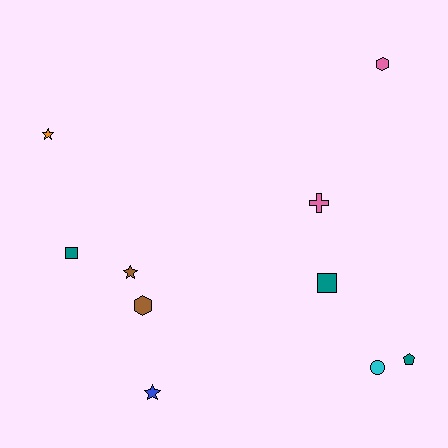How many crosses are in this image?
There is 1 cross.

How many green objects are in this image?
There are no green objects.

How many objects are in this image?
There are 10 objects.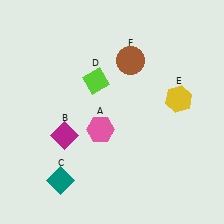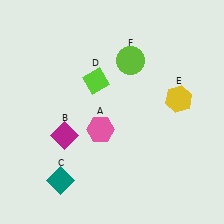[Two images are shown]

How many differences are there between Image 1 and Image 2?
There is 1 difference between the two images.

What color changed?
The circle (F) changed from brown in Image 1 to lime in Image 2.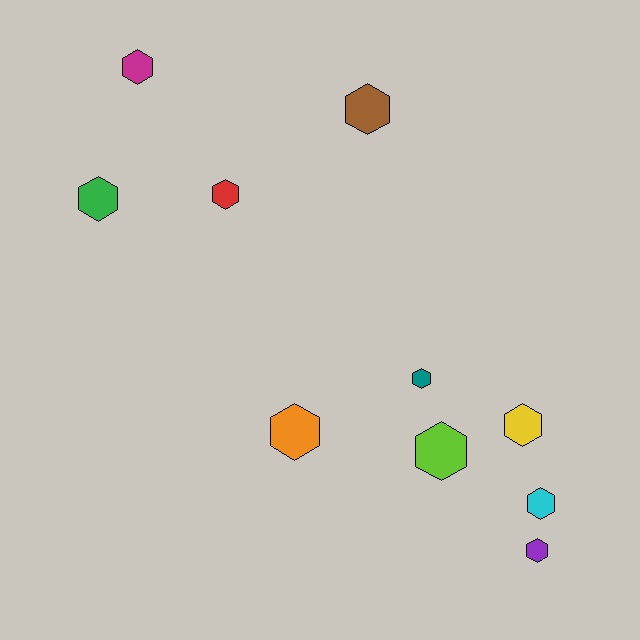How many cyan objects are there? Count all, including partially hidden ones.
There is 1 cyan object.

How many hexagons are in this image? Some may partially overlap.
There are 10 hexagons.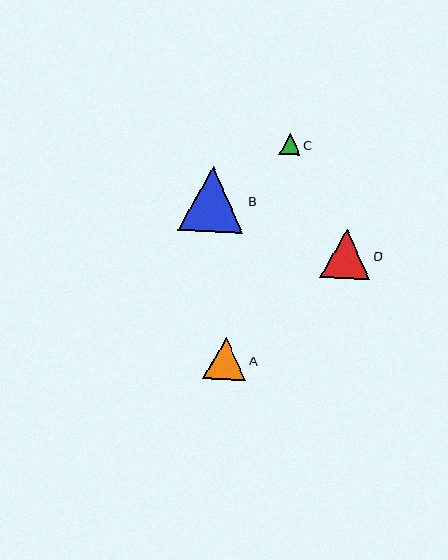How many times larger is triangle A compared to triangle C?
Triangle A is approximately 2.1 times the size of triangle C.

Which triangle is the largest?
Triangle B is the largest with a size of approximately 65 pixels.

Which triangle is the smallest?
Triangle C is the smallest with a size of approximately 20 pixels.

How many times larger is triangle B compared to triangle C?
Triangle B is approximately 3.2 times the size of triangle C.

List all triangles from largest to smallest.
From largest to smallest: B, D, A, C.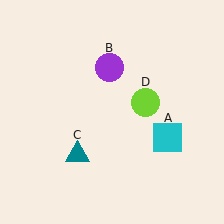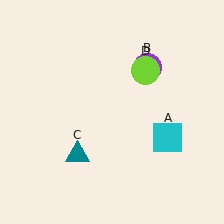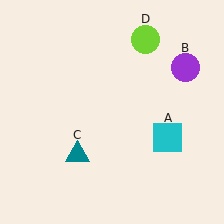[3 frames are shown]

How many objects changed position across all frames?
2 objects changed position: purple circle (object B), lime circle (object D).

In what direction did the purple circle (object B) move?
The purple circle (object B) moved right.